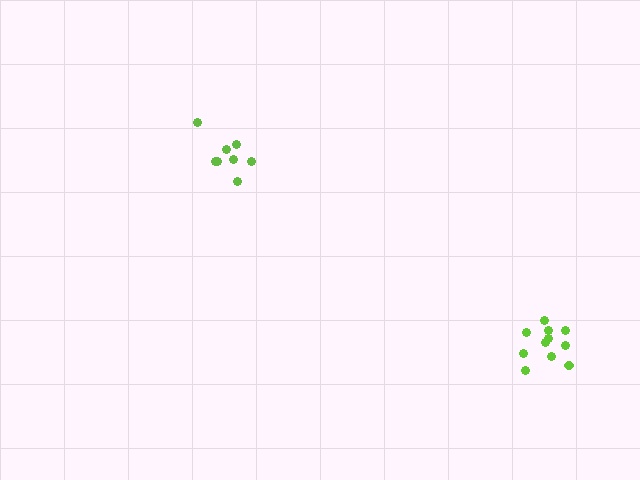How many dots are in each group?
Group 1: 8 dots, Group 2: 11 dots (19 total).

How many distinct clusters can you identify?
There are 2 distinct clusters.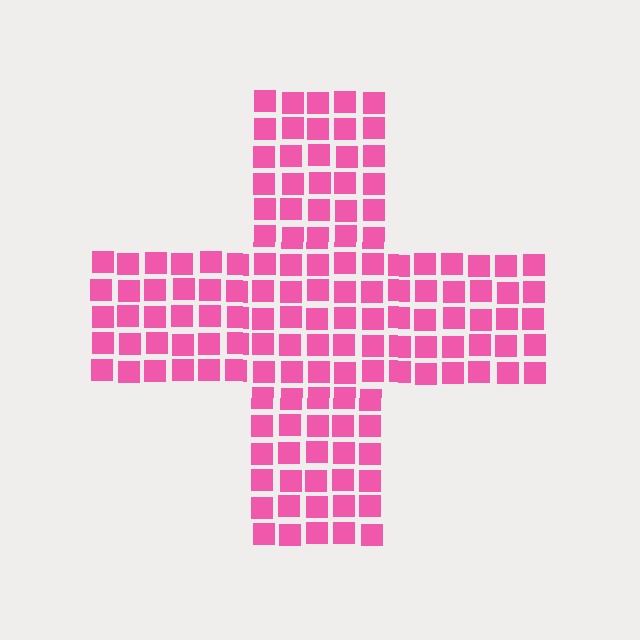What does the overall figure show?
The overall figure shows a cross.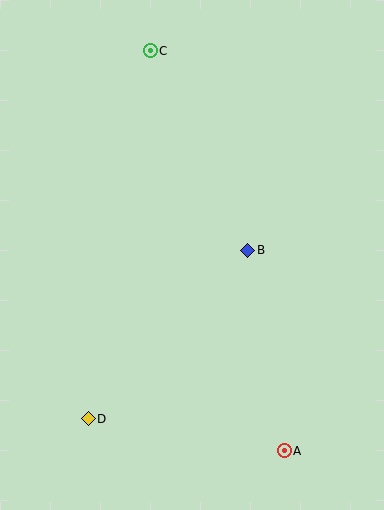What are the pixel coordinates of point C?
Point C is at (150, 51).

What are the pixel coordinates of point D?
Point D is at (88, 419).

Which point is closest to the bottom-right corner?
Point A is closest to the bottom-right corner.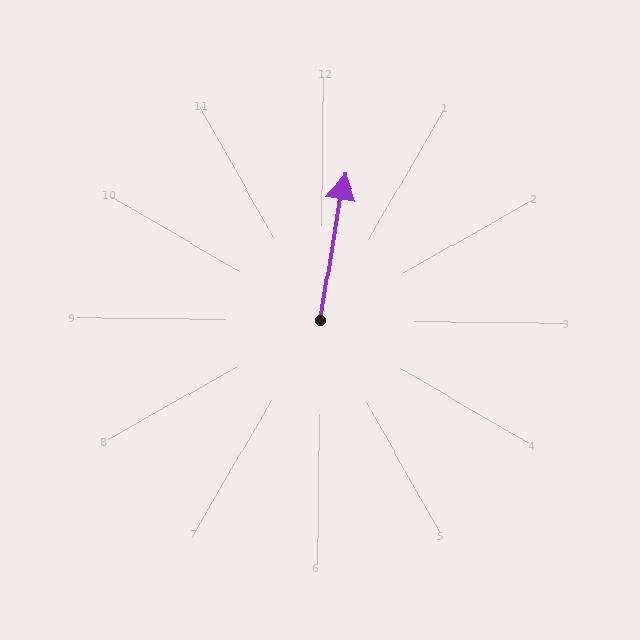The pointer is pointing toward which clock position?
Roughly 12 o'clock.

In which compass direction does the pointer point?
North.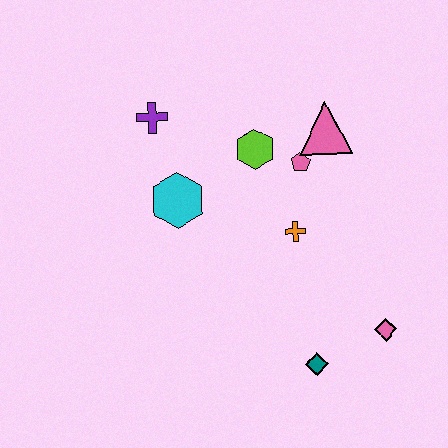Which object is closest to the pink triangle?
The pink pentagon is closest to the pink triangle.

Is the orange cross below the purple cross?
Yes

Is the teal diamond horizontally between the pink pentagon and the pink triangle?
Yes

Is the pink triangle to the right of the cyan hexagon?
Yes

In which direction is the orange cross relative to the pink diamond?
The orange cross is above the pink diamond.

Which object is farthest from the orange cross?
The purple cross is farthest from the orange cross.